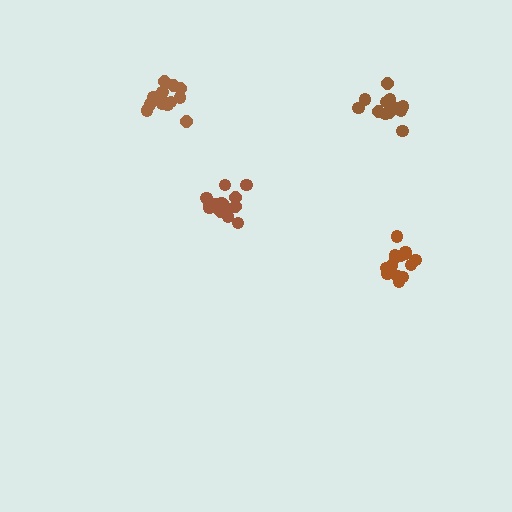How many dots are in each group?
Group 1: 14 dots, Group 2: 15 dots, Group 3: 14 dots, Group 4: 12 dots (55 total).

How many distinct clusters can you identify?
There are 4 distinct clusters.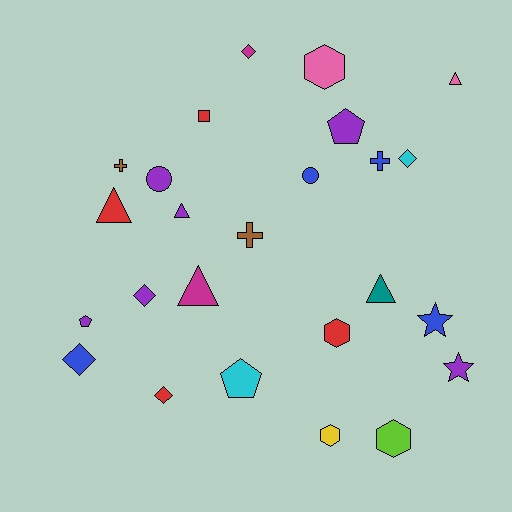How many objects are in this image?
There are 25 objects.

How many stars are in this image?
There are 2 stars.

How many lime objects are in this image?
There is 1 lime object.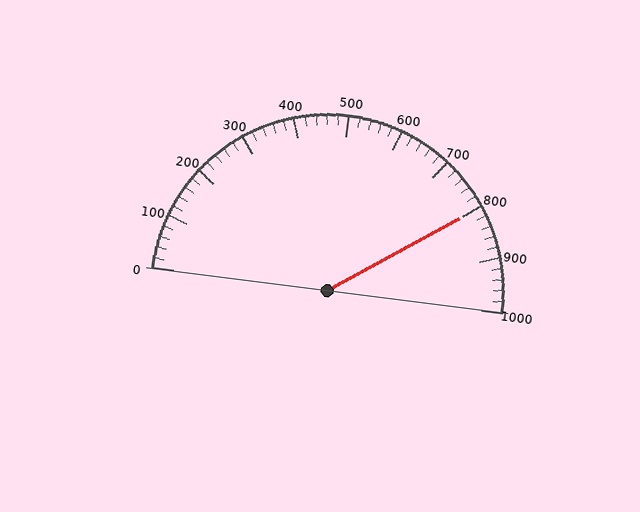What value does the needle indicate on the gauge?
The needle indicates approximately 800.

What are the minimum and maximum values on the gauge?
The gauge ranges from 0 to 1000.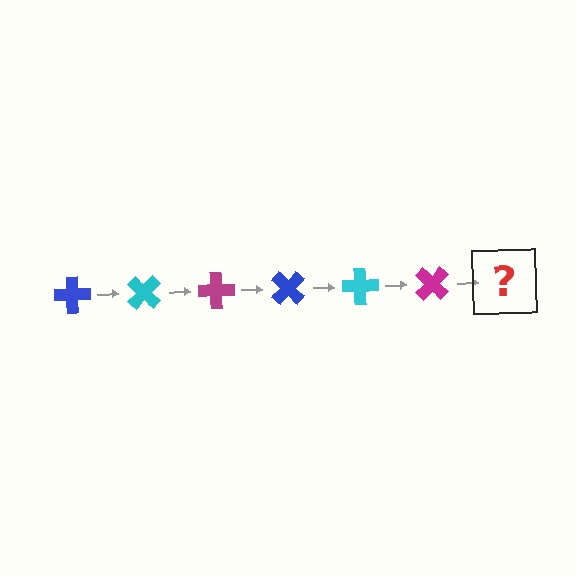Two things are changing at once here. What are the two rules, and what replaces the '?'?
The two rules are that it rotates 45 degrees each step and the color cycles through blue, cyan, and magenta. The '?' should be a blue cross, rotated 270 degrees from the start.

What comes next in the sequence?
The next element should be a blue cross, rotated 270 degrees from the start.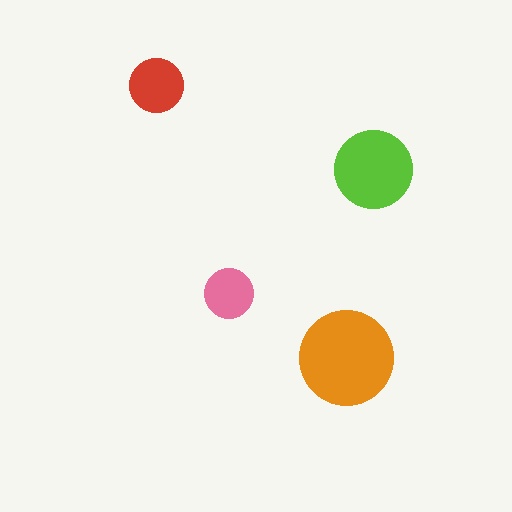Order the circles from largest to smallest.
the orange one, the lime one, the red one, the pink one.